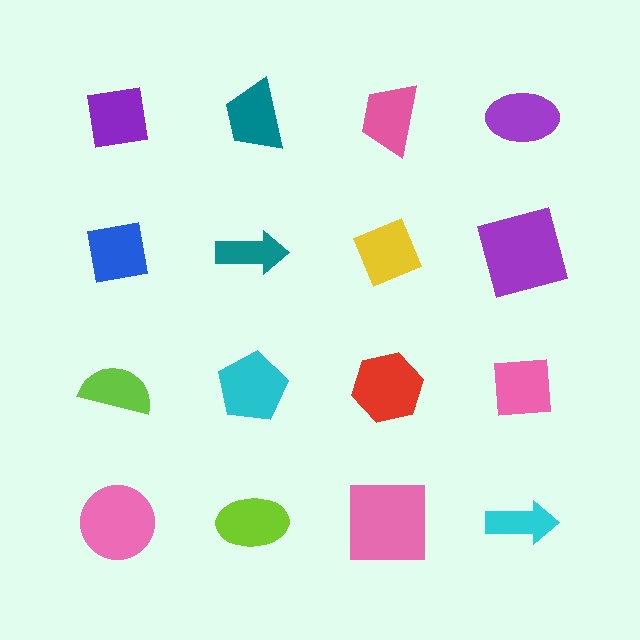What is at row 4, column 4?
A cyan arrow.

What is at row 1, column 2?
A teal trapezoid.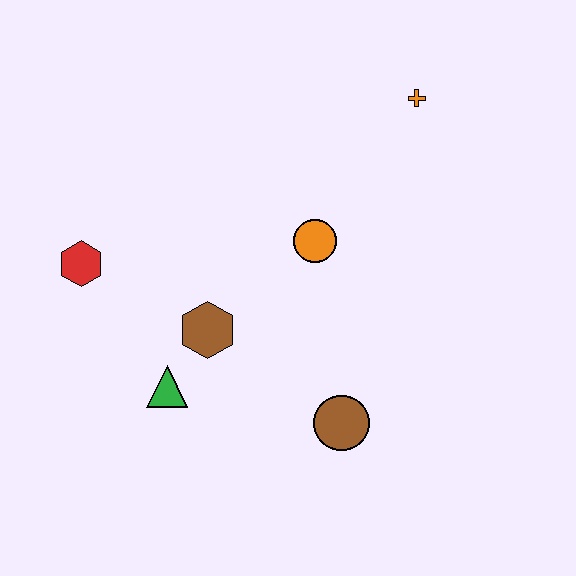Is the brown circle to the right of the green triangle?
Yes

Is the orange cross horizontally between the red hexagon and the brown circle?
No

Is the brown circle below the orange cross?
Yes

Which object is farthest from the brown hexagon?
The orange cross is farthest from the brown hexagon.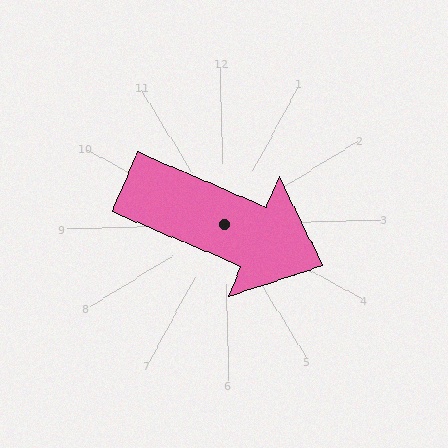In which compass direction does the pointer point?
Southeast.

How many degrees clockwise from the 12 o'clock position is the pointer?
Approximately 115 degrees.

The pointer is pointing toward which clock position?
Roughly 4 o'clock.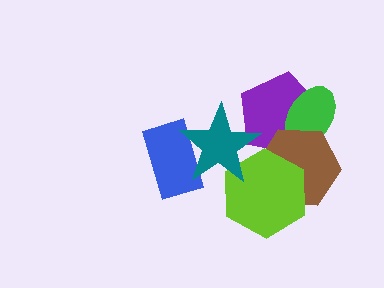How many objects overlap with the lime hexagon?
3 objects overlap with the lime hexagon.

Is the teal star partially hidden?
No, no other shape covers it.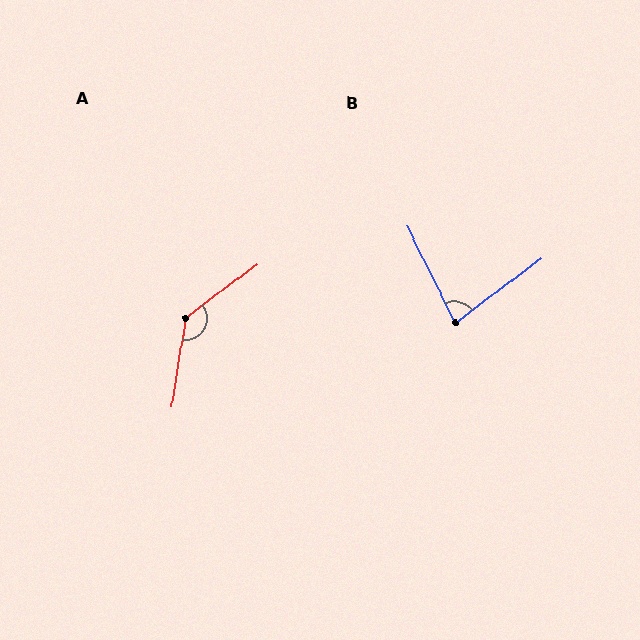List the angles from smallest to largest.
B (79°), A (136°).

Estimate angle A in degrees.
Approximately 136 degrees.